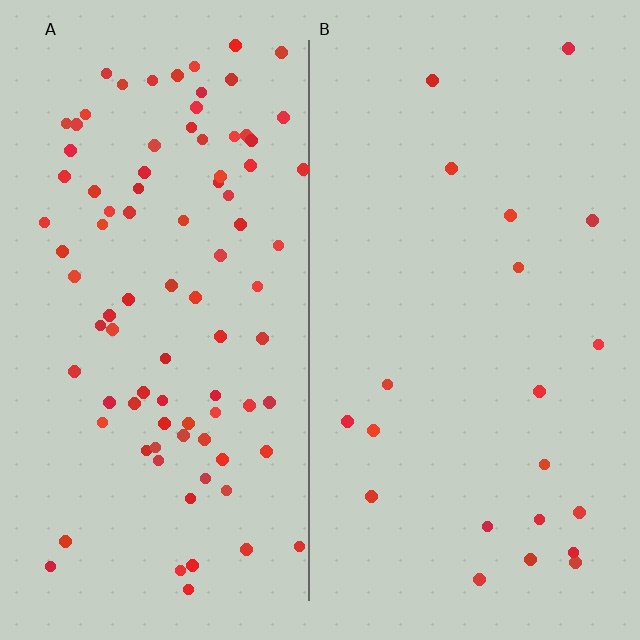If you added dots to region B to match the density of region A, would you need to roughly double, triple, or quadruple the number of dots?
Approximately quadruple.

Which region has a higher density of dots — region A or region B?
A (the left).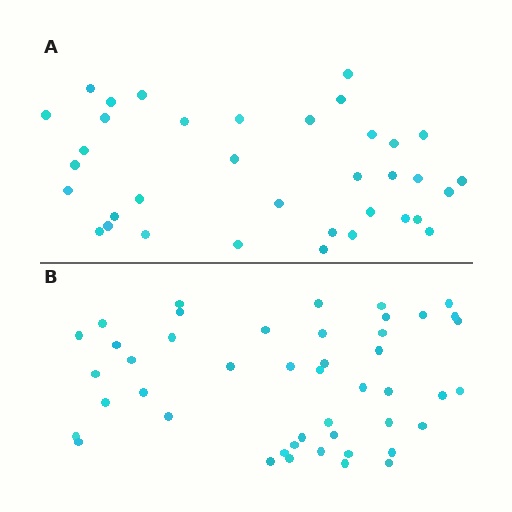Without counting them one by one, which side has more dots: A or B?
Region B (the bottom region) has more dots.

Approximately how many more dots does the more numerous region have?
Region B has roughly 10 or so more dots than region A.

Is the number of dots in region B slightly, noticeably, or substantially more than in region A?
Region B has noticeably more, but not dramatically so. The ratio is roughly 1.3 to 1.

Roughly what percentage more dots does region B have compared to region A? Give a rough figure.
About 30% more.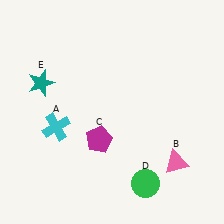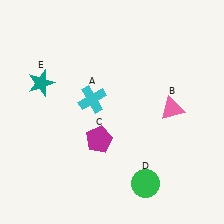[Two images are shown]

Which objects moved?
The objects that moved are: the cyan cross (A), the pink triangle (B).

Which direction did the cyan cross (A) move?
The cyan cross (A) moved right.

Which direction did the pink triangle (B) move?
The pink triangle (B) moved up.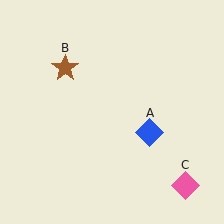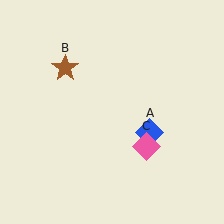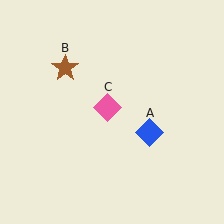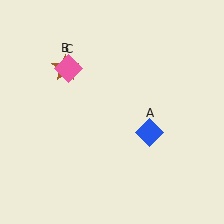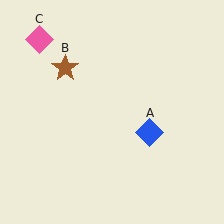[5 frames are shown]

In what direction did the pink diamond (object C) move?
The pink diamond (object C) moved up and to the left.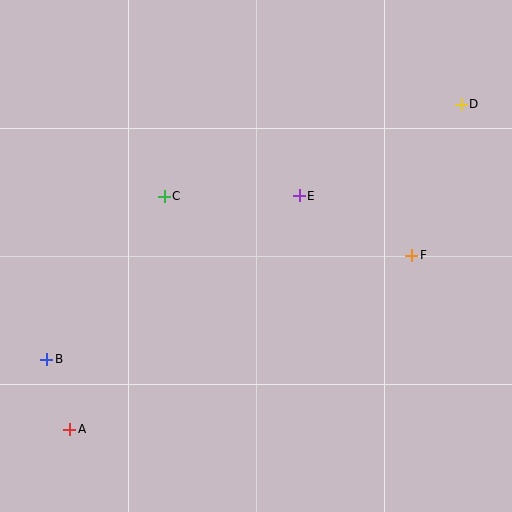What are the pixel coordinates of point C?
Point C is at (164, 196).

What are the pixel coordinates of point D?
Point D is at (461, 104).